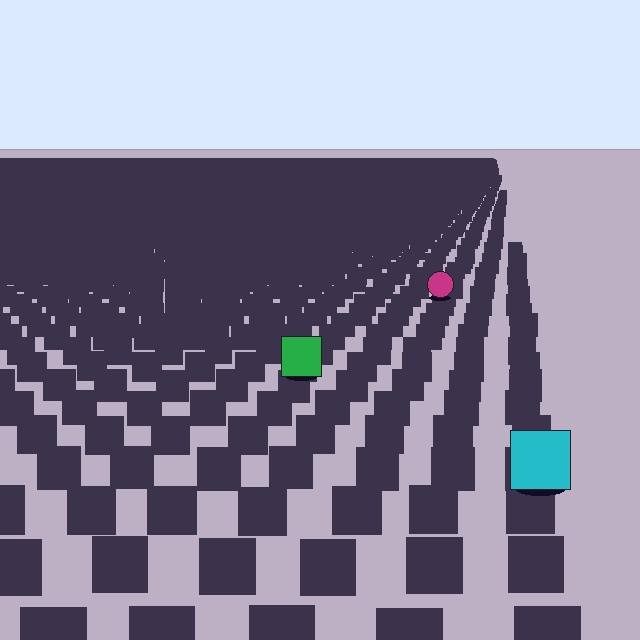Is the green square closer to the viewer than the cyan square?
No. The cyan square is closer — you can tell from the texture gradient: the ground texture is coarser near it.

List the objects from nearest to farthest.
From nearest to farthest: the cyan square, the green square, the magenta circle.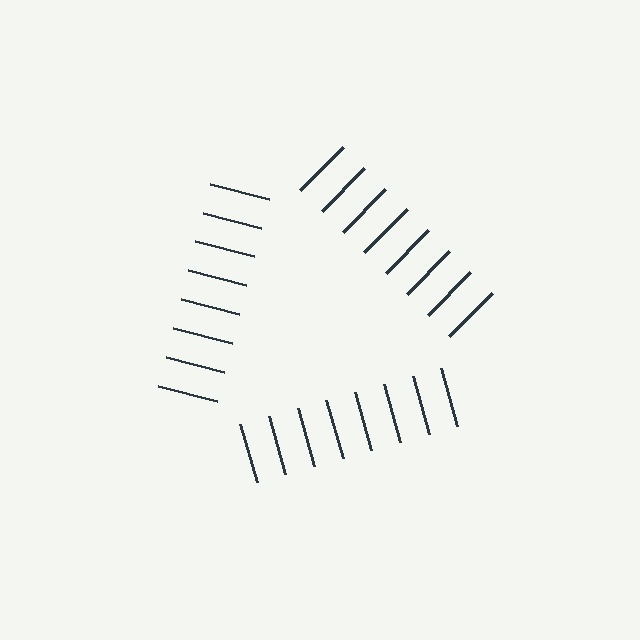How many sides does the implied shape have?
3 sides — the line-ends trace a triangle.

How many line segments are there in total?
24 — 8 along each of the 3 edges.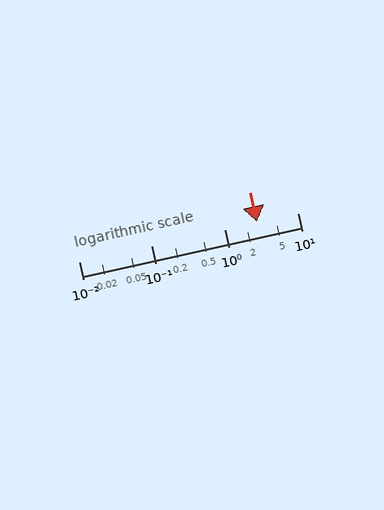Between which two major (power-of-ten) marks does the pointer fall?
The pointer is between 1 and 10.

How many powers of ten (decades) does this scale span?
The scale spans 3 decades, from 0.01 to 10.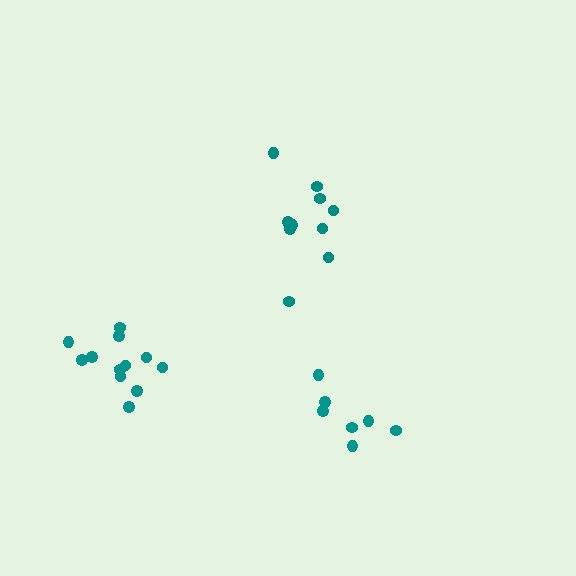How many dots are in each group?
Group 1: 7 dots, Group 2: 10 dots, Group 3: 12 dots (29 total).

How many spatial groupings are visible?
There are 3 spatial groupings.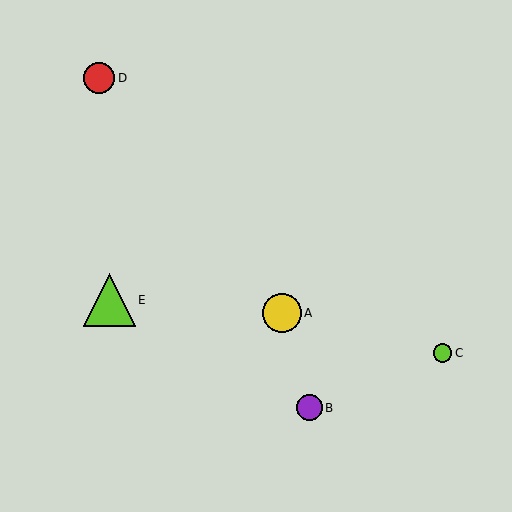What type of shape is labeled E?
Shape E is a lime triangle.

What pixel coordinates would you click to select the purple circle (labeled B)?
Click at (309, 408) to select the purple circle B.